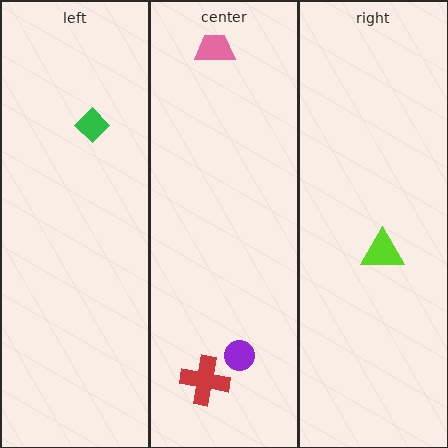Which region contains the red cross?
The center region.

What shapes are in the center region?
The pink trapezoid, the red cross, the purple circle.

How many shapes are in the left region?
1.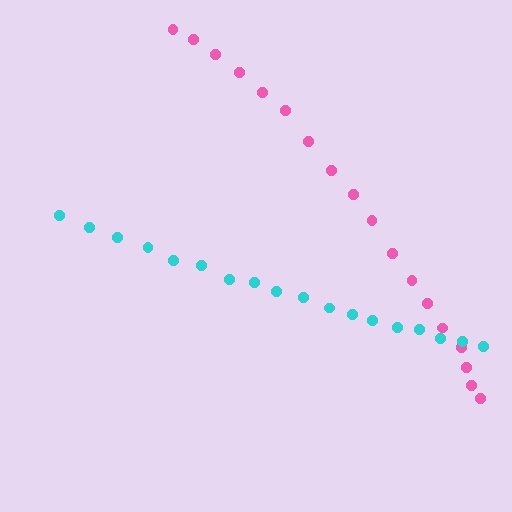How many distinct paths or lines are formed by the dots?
There are 2 distinct paths.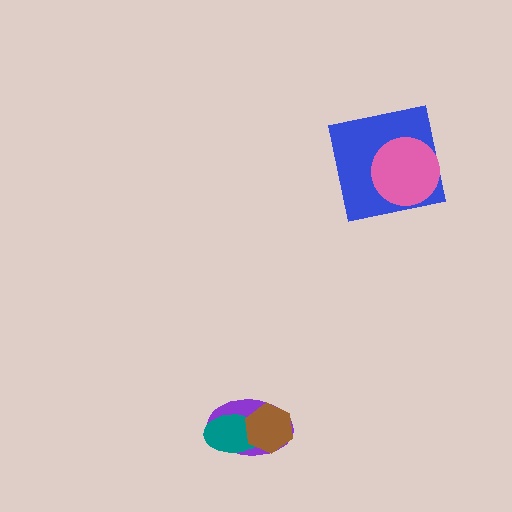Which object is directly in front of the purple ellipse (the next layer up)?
The teal ellipse is directly in front of the purple ellipse.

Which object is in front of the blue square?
The pink circle is in front of the blue square.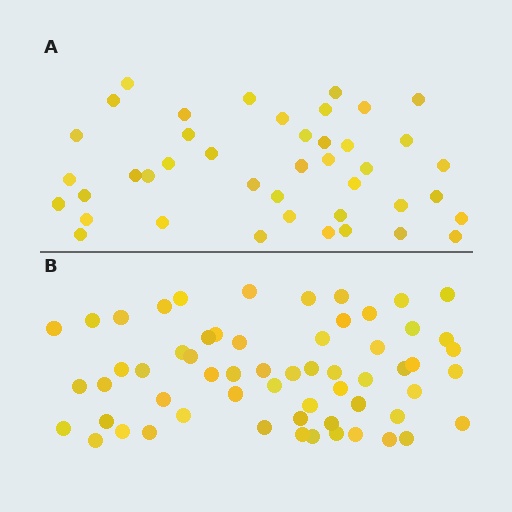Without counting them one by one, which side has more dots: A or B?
Region B (the bottom region) has more dots.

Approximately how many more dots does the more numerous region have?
Region B has approximately 20 more dots than region A.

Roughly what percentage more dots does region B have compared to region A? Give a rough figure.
About 45% more.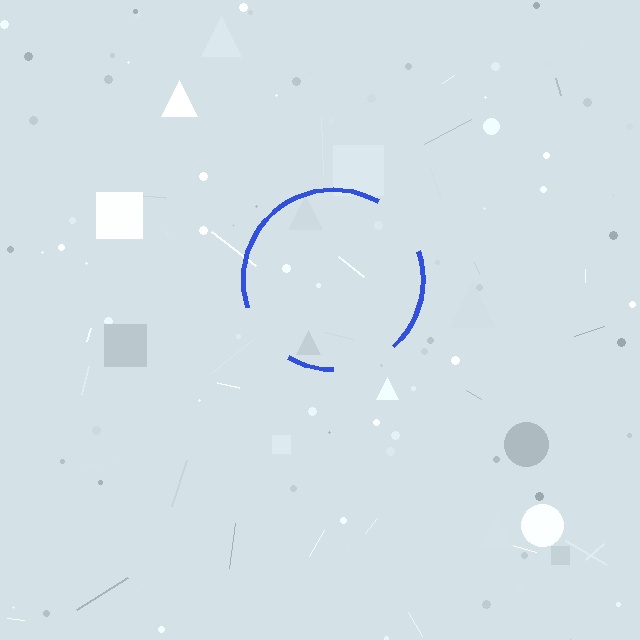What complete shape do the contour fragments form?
The contour fragments form a circle.